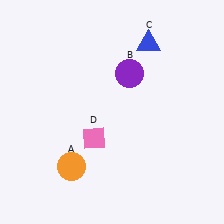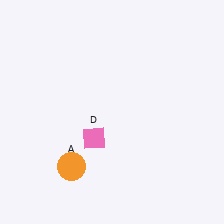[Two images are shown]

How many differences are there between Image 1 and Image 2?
There are 2 differences between the two images.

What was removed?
The blue triangle (C), the purple circle (B) were removed in Image 2.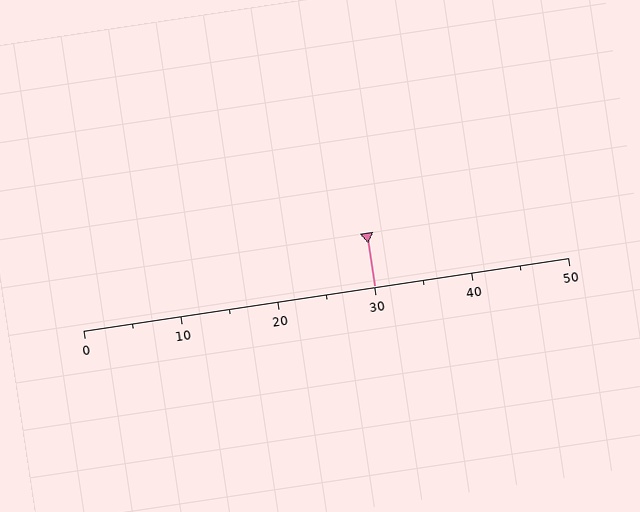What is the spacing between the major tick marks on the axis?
The major ticks are spaced 10 apart.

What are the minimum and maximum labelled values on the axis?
The axis runs from 0 to 50.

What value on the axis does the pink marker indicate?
The marker indicates approximately 30.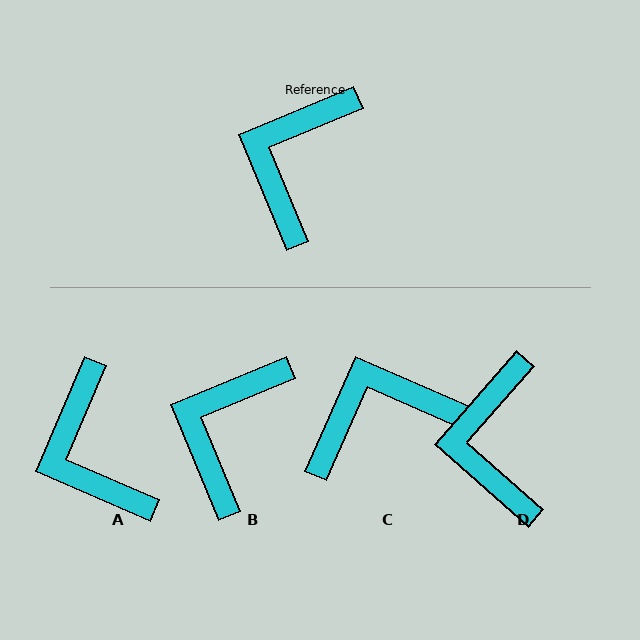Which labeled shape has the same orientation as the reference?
B.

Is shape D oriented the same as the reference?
No, it is off by about 26 degrees.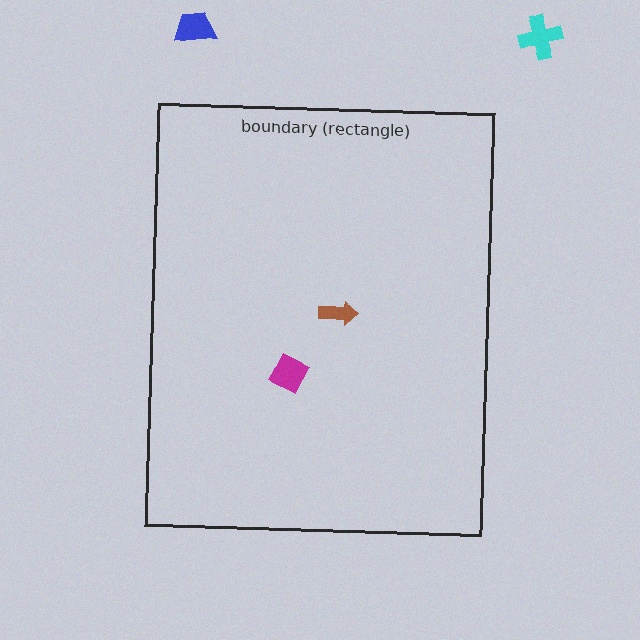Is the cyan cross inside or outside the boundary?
Outside.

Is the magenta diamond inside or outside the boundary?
Inside.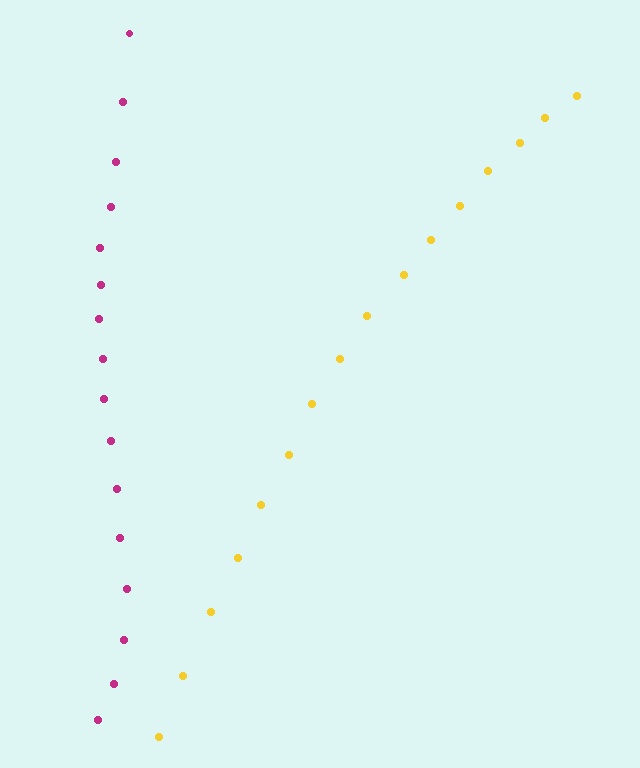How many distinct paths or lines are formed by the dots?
There are 2 distinct paths.